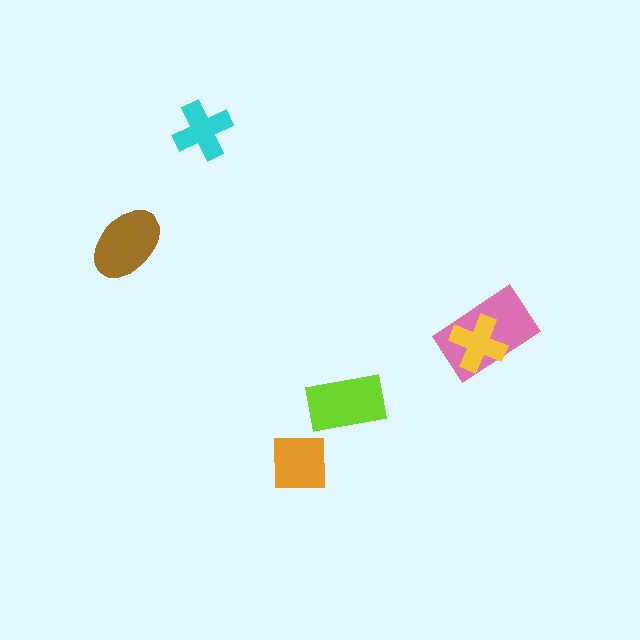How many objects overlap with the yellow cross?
1 object overlaps with the yellow cross.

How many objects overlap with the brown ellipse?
0 objects overlap with the brown ellipse.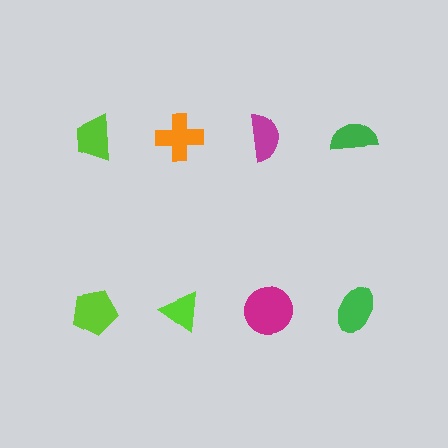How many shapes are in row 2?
4 shapes.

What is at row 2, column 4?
A green ellipse.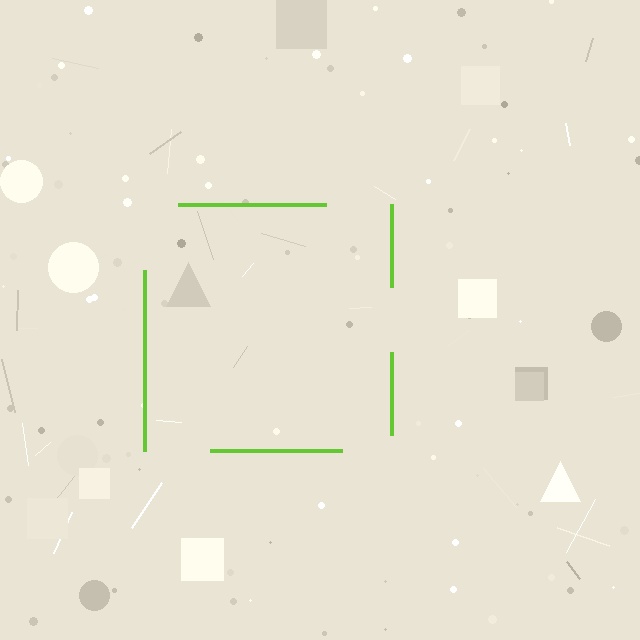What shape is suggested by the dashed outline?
The dashed outline suggests a square.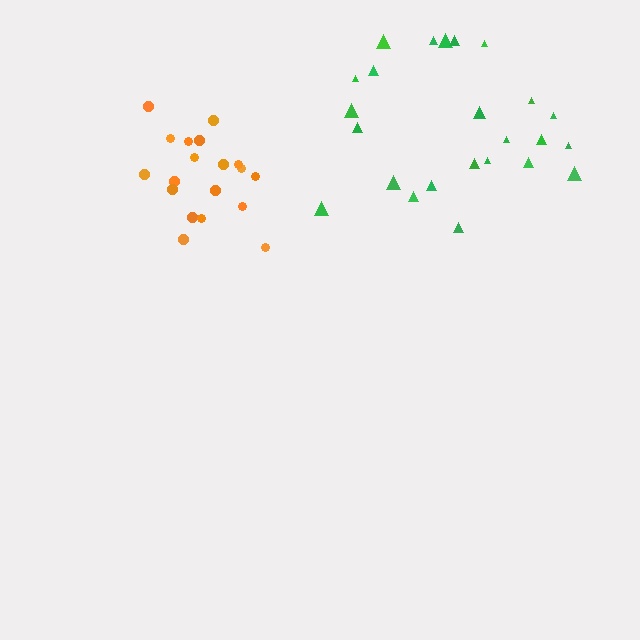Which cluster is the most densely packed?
Orange.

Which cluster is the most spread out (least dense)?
Green.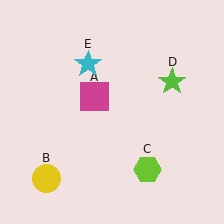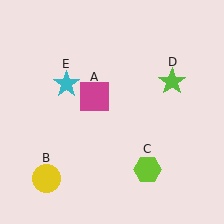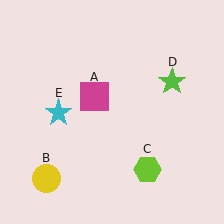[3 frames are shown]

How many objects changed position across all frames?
1 object changed position: cyan star (object E).